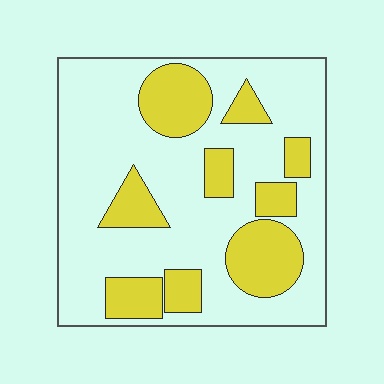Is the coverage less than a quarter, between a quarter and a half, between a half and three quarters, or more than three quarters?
Between a quarter and a half.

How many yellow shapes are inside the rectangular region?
9.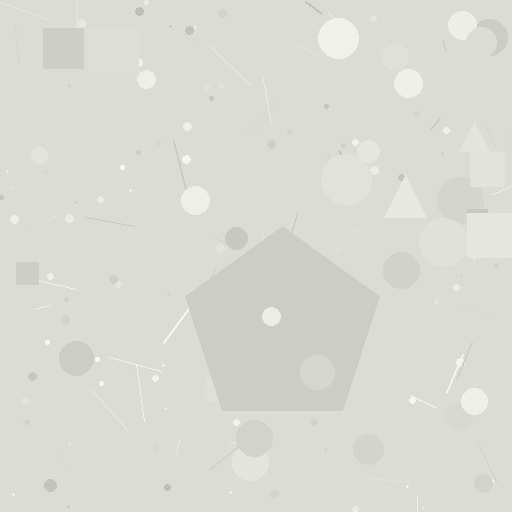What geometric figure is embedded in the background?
A pentagon is embedded in the background.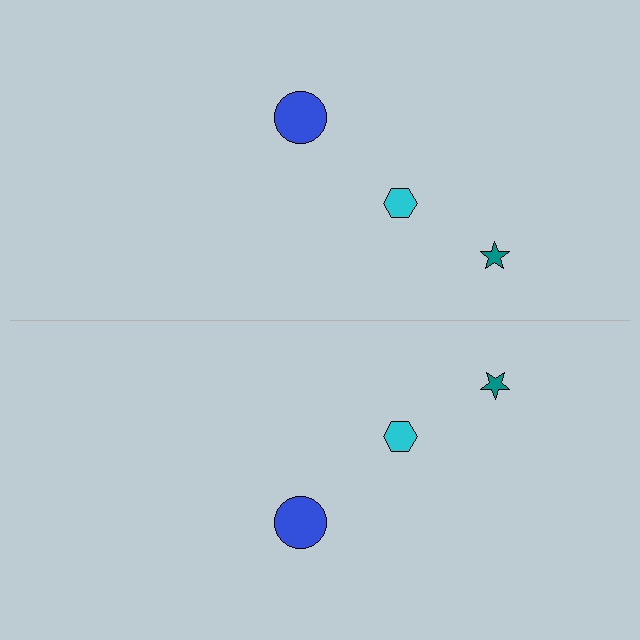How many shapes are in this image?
There are 6 shapes in this image.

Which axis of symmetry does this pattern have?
The pattern has a horizontal axis of symmetry running through the center of the image.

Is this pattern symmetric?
Yes, this pattern has bilateral (reflection) symmetry.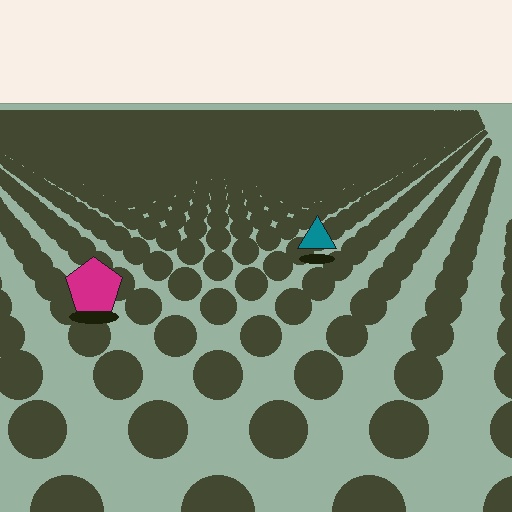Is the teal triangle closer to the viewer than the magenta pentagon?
No. The magenta pentagon is closer — you can tell from the texture gradient: the ground texture is coarser near it.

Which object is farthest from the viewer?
The teal triangle is farthest from the viewer. It appears smaller and the ground texture around it is denser.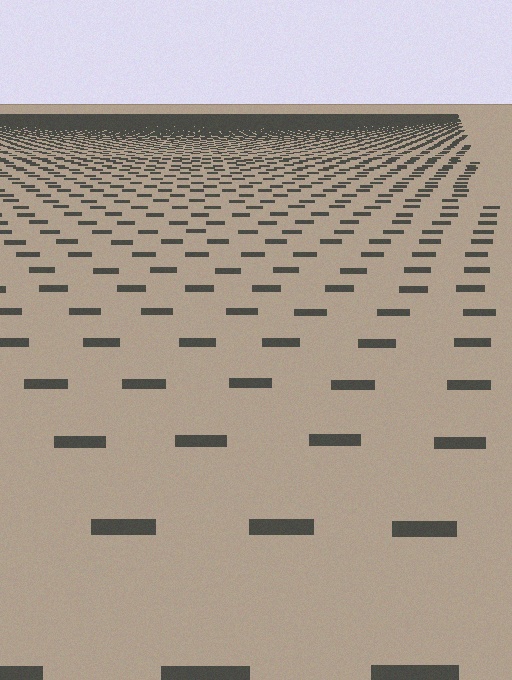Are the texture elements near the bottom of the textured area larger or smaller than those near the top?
Larger. Near the bottom, elements are closer to the viewer and appear at a bigger on-screen size.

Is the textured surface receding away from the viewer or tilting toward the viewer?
The surface is receding away from the viewer. Texture elements get smaller and denser toward the top.